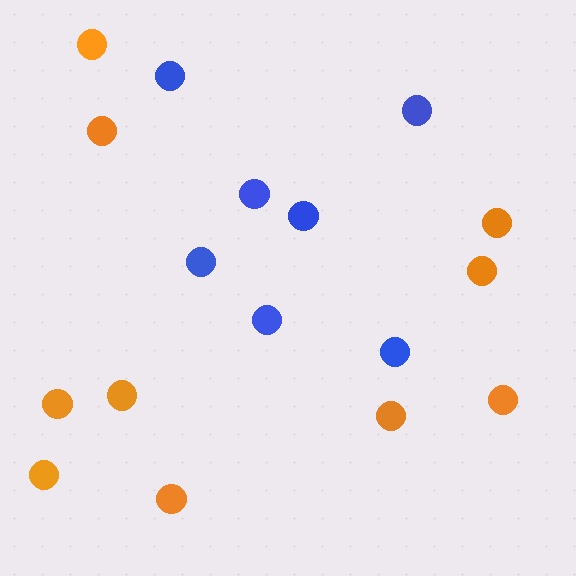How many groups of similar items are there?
There are 2 groups: one group of orange circles (10) and one group of blue circles (7).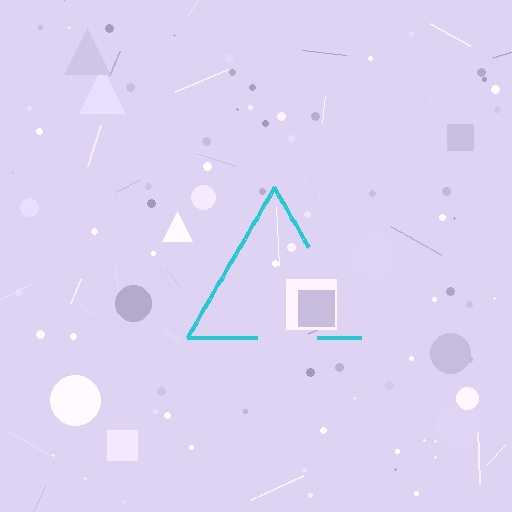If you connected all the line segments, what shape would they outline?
They would outline a triangle.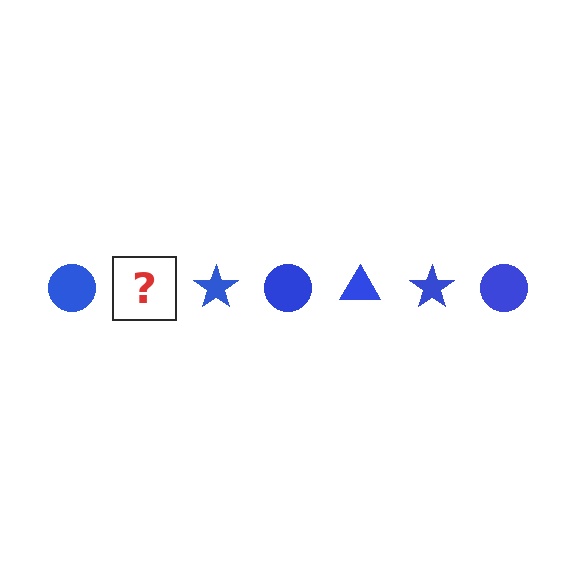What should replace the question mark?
The question mark should be replaced with a blue triangle.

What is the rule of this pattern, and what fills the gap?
The rule is that the pattern cycles through circle, triangle, star shapes in blue. The gap should be filled with a blue triangle.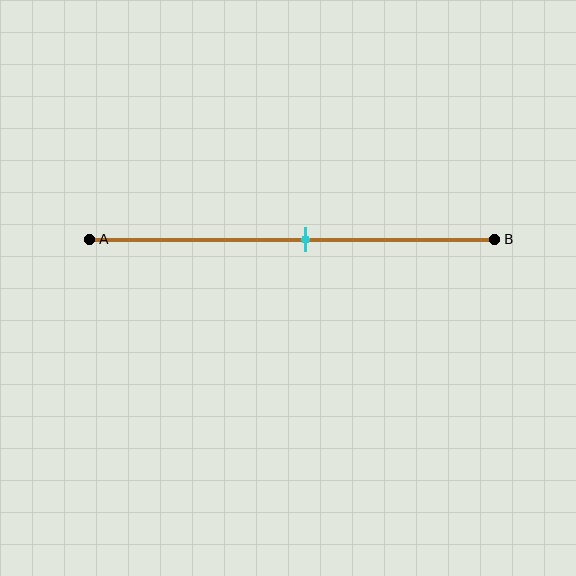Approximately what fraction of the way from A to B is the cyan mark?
The cyan mark is approximately 55% of the way from A to B.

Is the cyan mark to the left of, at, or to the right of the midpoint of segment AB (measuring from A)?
The cyan mark is to the right of the midpoint of segment AB.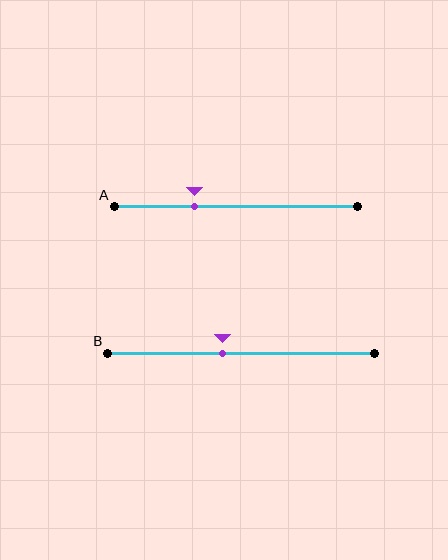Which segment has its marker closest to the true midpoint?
Segment B has its marker closest to the true midpoint.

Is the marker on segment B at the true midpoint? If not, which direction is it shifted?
No, the marker on segment B is shifted to the left by about 7% of the segment length.